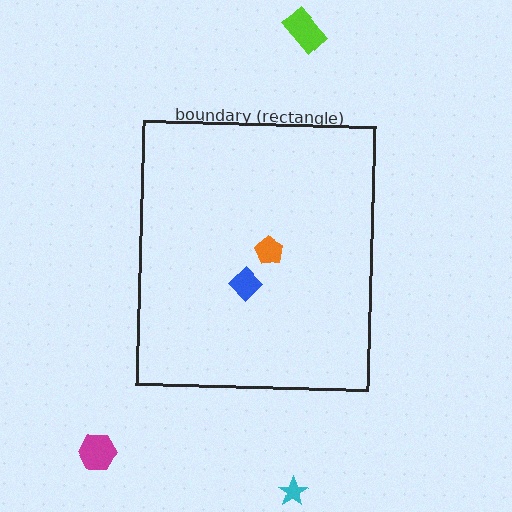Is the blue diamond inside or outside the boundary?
Inside.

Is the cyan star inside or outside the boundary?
Outside.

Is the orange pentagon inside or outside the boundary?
Inside.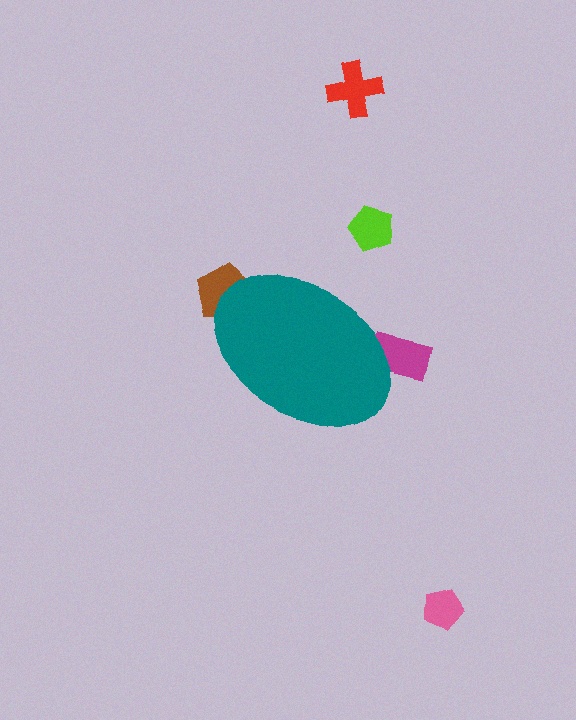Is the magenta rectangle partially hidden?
Yes, the magenta rectangle is partially hidden behind the teal ellipse.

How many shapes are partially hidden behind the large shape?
2 shapes are partially hidden.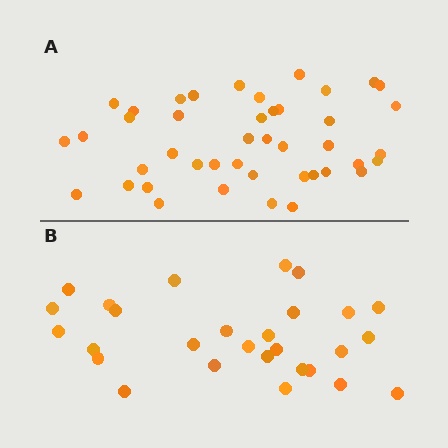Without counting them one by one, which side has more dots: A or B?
Region A (the top region) has more dots.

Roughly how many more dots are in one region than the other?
Region A has approximately 15 more dots than region B.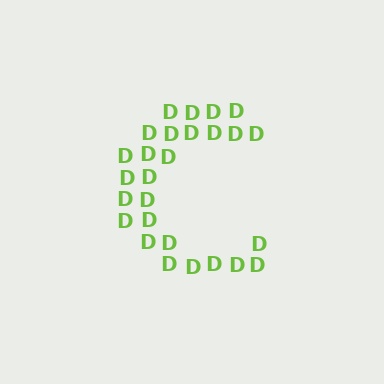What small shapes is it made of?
It is made of small letter D's.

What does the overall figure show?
The overall figure shows the letter C.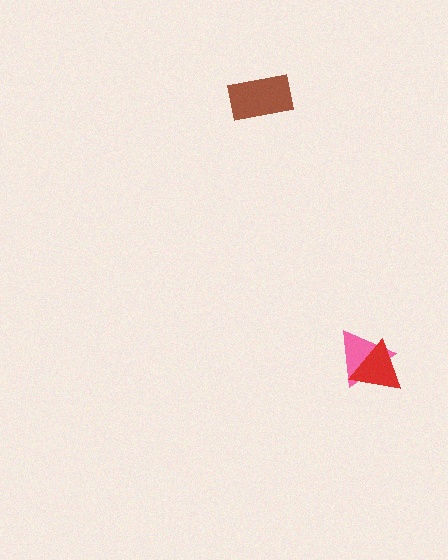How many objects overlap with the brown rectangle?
0 objects overlap with the brown rectangle.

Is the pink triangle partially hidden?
Yes, it is partially covered by another shape.